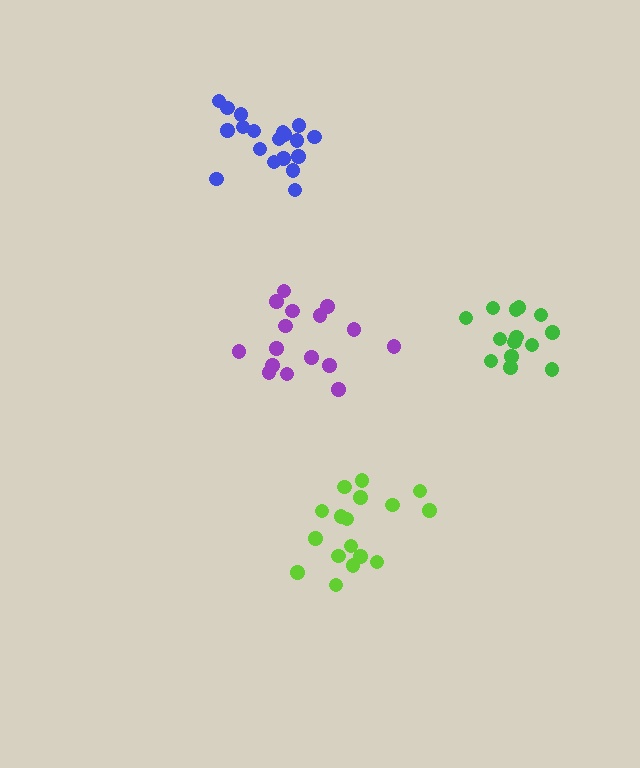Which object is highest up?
The blue cluster is topmost.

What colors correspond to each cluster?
The clusters are colored: green, lime, purple, blue.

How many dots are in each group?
Group 1: 14 dots, Group 2: 17 dots, Group 3: 16 dots, Group 4: 19 dots (66 total).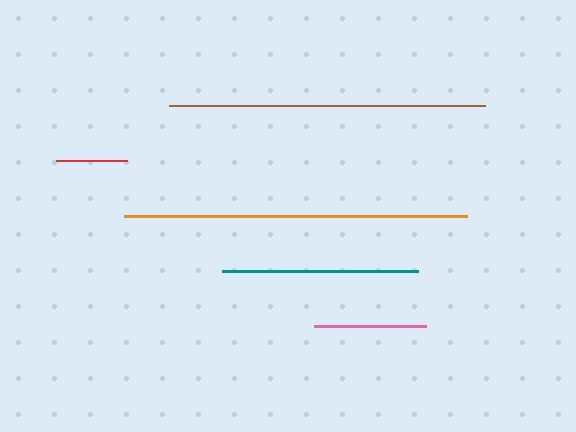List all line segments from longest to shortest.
From longest to shortest: orange, brown, teal, pink, red.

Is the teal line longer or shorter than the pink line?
The teal line is longer than the pink line.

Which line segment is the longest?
The orange line is the longest at approximately 343 pixels.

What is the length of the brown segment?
The brown segment is approximately 316 pixels long.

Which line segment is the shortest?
The red line is the shortest at approximately 71 pixels.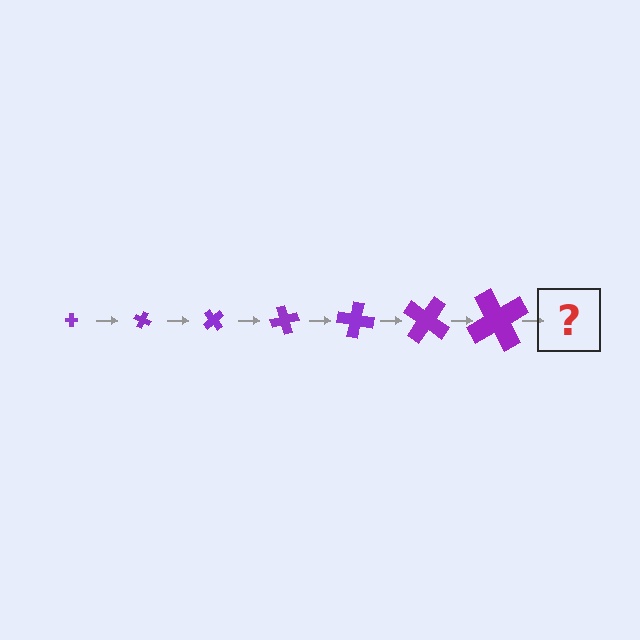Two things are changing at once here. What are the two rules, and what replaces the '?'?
The two rules are that the cross grows larger each step and it rotates 25 degrees each step. The '?' should be a cross, larger than the previous one and rotated 175 degrees from the start.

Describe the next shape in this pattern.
It should be a cross, larger than the previous one and rotated 175 degrees from the start.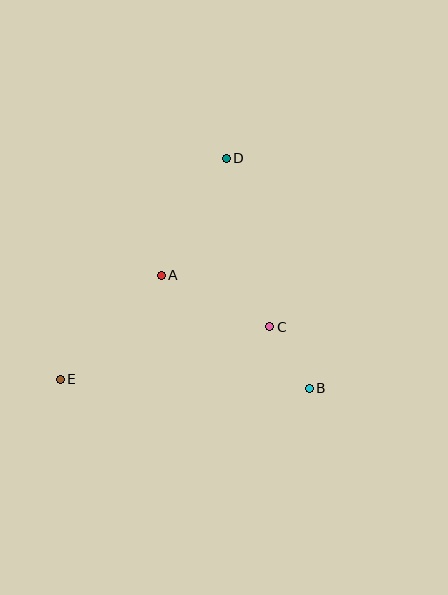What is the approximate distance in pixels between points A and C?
The distance between A and C is approximately 120 pixels.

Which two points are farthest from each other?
Points D and E are farthest from each other.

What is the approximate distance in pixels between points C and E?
The distance between C and E is approximately 216 pixels.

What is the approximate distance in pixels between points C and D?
The distance between C and D is approximately 174 pixels.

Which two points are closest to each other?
Points B and C are closest to each other.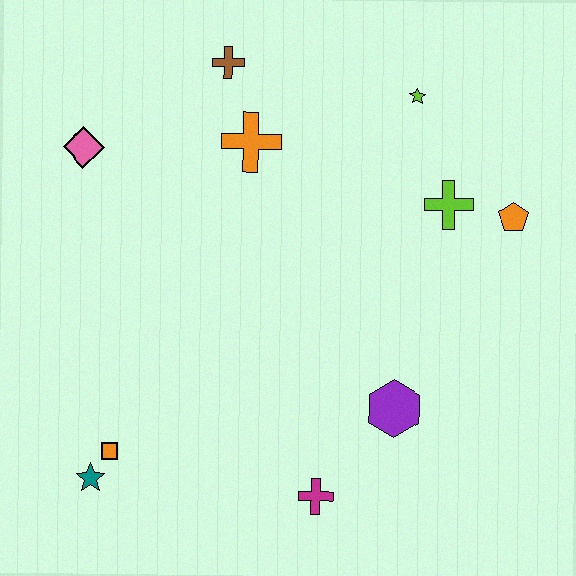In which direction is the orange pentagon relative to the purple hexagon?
The orange pentagon is above the purple hexagon.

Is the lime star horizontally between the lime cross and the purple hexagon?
Yes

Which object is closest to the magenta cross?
The purple hexagon is closest to the magenta cross.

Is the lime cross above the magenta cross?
Yes